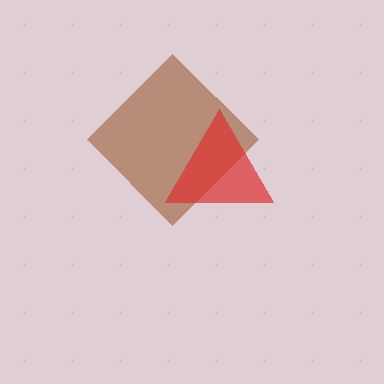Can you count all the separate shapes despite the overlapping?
Yes, there are 2 separate shapes.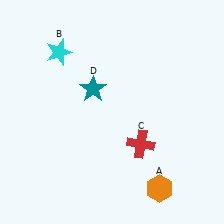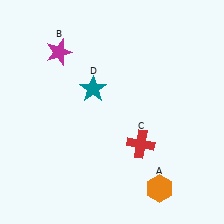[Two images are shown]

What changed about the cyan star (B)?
In Image 1, B is cyan. In Image 2, it changed to magenta.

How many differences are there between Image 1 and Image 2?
There is 1 difference between the two images.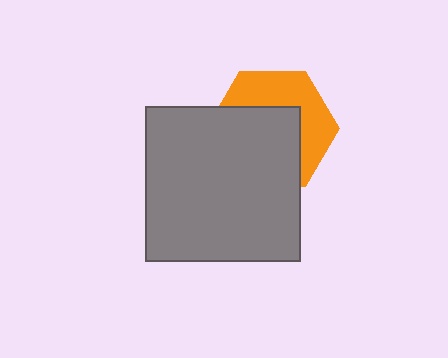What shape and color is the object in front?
The object in front is a gray square.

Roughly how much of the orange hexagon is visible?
A small part of it is visible (roughly 42%).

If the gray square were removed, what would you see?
You would see the complete orange hexagon.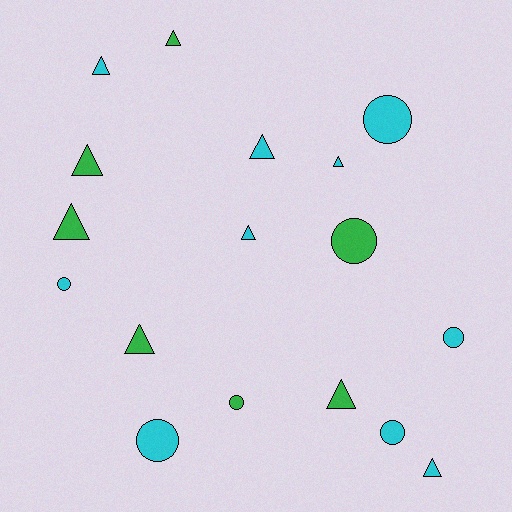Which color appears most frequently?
Cyan, with 10 objects.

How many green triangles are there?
There are 5 green triangles.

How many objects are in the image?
There are 17 objects.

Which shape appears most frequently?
Triangle, with 10 objects.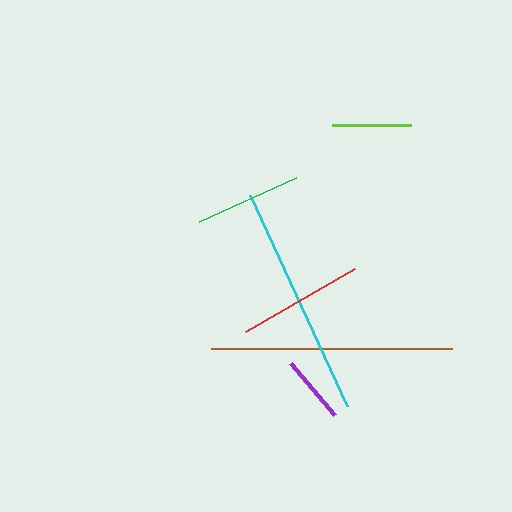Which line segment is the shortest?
The purple line is the shortest at approximately 68 pixels.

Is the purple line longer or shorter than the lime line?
The lime line is longer than the purple line.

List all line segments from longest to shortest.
From longest to shortest: brown, cyan, red, green, lime, purple.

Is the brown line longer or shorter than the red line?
The brown line is longer than the red line.